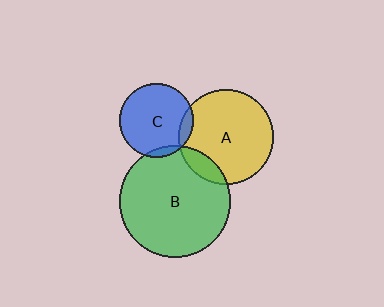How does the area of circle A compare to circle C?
Approximately 1.7 times.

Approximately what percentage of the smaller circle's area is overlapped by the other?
Approximately 10%.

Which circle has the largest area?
Circle B (green).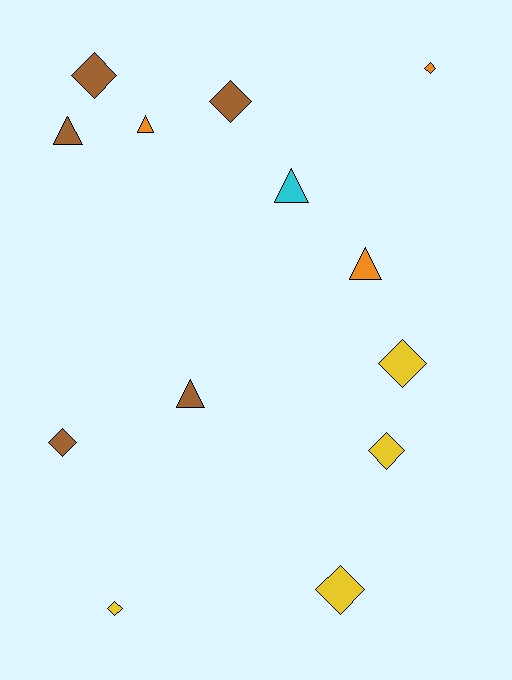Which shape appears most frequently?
Diamond, with 8 objects.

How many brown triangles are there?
There are 2 brown triangles.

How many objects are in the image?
There are 13 objects.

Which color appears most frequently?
Brown, with 5 objects.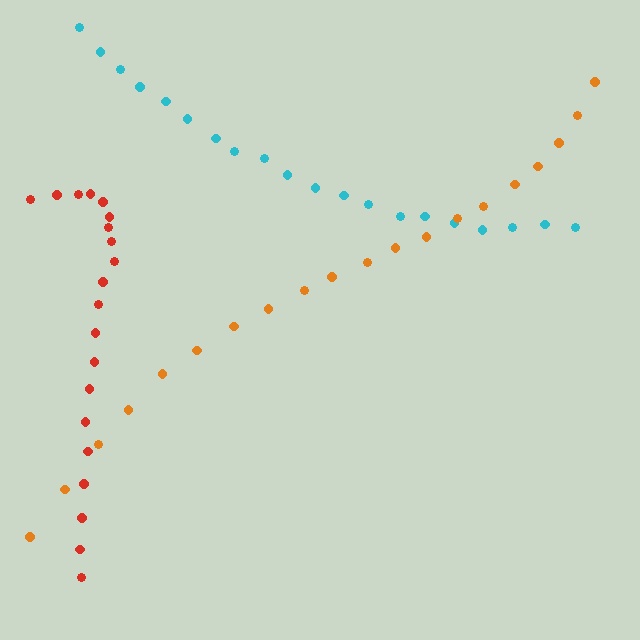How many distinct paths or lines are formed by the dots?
There are 3 distinct paths.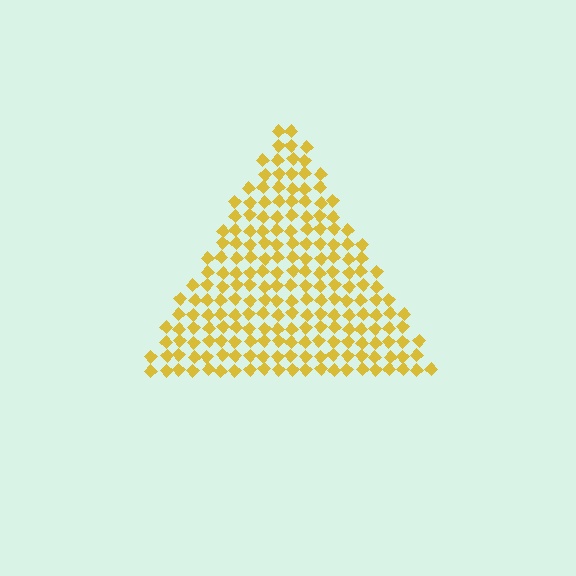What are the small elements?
The small elements are diamonds.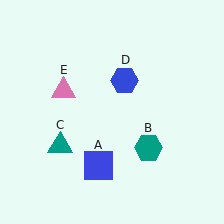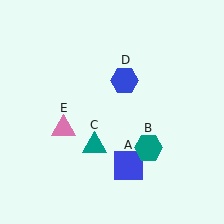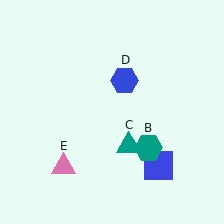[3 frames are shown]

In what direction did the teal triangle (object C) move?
The teal triangle (object C) moved right.